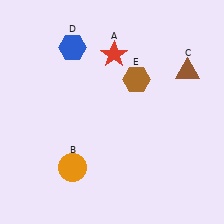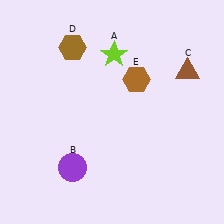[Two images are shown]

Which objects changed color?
A changed from red to lime. B changed from orange to purple. D changed from blue to brown.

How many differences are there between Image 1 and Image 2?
There are 3 differences between the two images.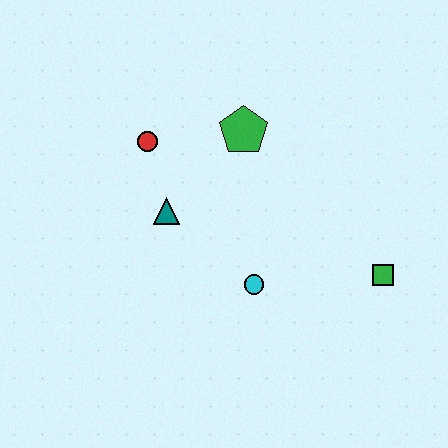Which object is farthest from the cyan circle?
The red circle is farthest from the cyan circle.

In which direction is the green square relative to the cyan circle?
The green square is to the right of the cyan circle.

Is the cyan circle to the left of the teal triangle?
No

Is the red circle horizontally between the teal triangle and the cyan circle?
No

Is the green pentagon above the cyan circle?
Yes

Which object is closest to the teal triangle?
The red circle is closest to the teal triangle.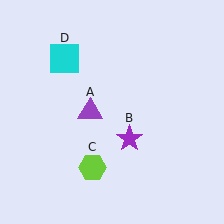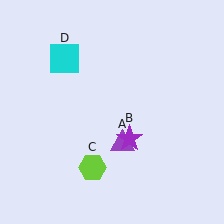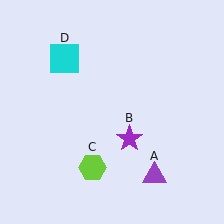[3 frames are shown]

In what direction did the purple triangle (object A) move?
The purple triangle (object A) moved down and to the right.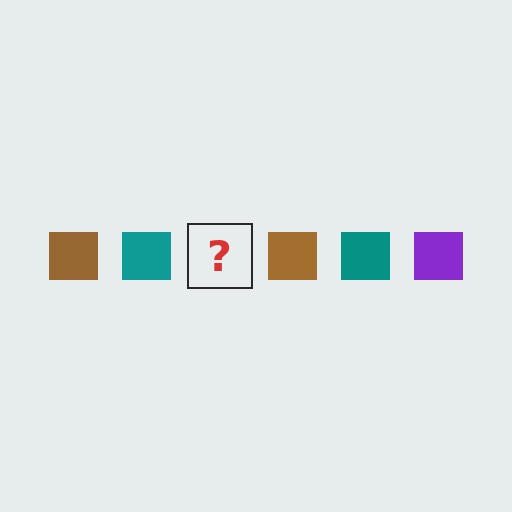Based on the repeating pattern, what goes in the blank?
The blank should be a purple square.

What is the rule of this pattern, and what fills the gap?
The rule is that the pattern cycles through brown, teal, purple squares. The gap should be filled with a purple square.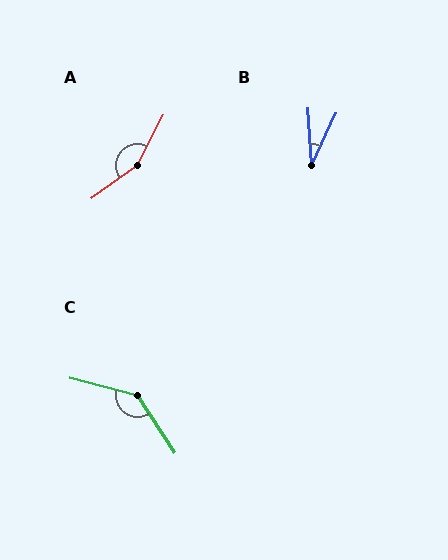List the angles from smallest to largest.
B (29°), C (137°), A (153°).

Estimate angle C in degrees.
Approximately 137 degrees.